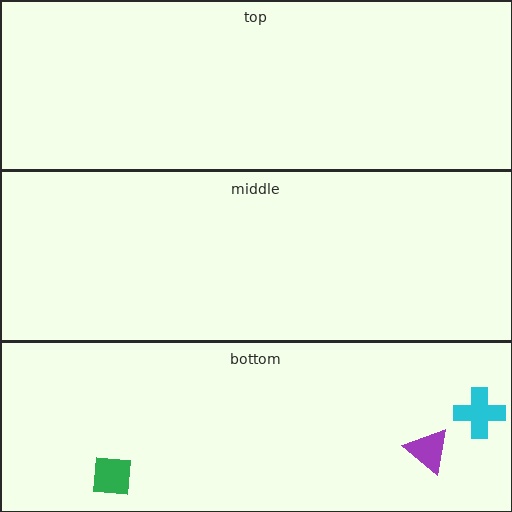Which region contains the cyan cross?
The bottom region.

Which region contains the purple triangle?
The bottom region.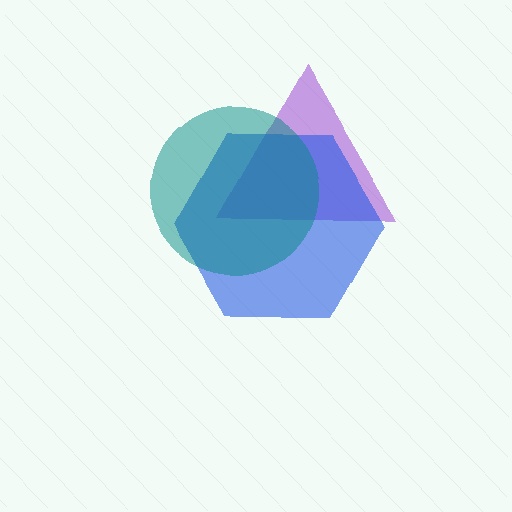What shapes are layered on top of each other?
The layered shapes are: a purple triangle, a blue hexagon, a teal circle.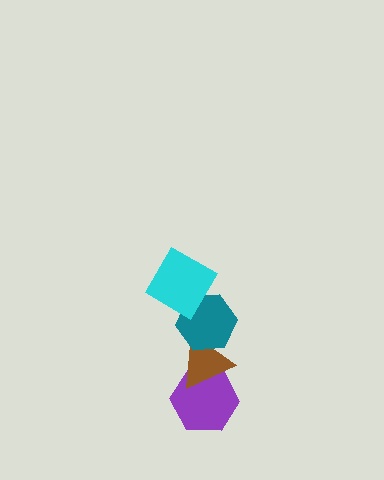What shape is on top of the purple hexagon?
The brown triangle is on top of the purple hexagon.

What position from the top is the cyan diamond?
The cyan diamond is 1st from the top.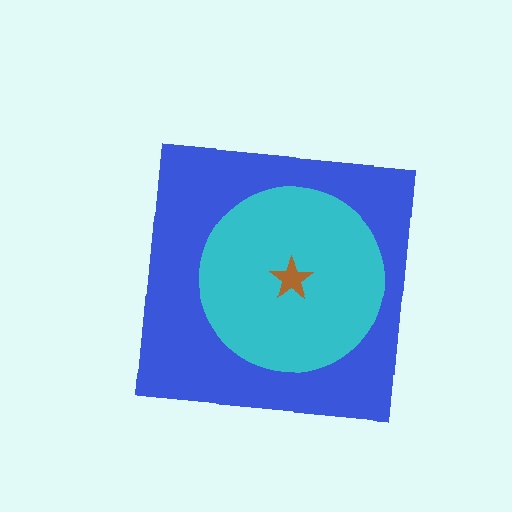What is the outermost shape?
The blue square.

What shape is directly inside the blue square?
The cyan circle.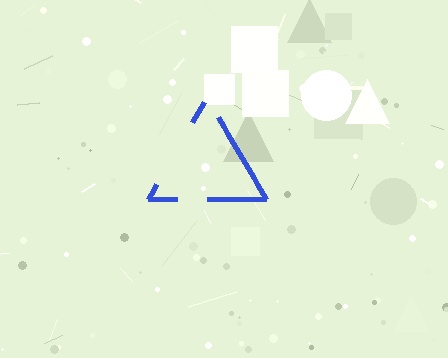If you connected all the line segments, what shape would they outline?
They would outline a triangle.